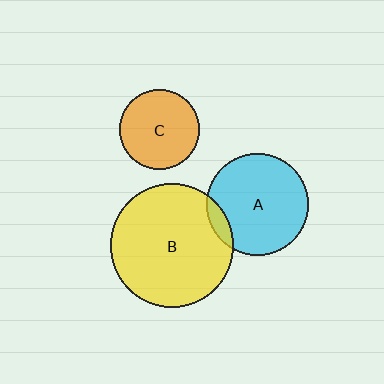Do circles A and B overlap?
Yes.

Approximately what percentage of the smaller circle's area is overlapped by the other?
Approximately 10%.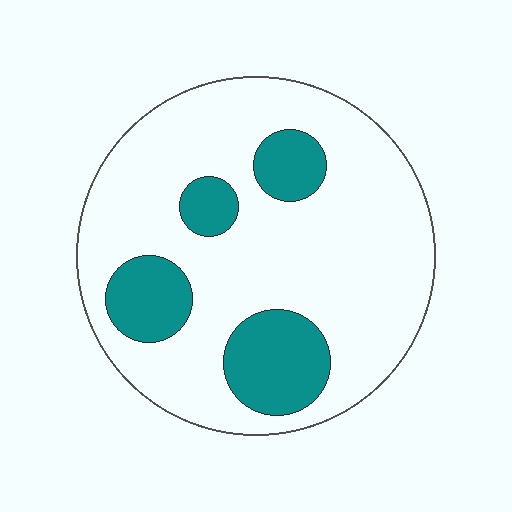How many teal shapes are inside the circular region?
4.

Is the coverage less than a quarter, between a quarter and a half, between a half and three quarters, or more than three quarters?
Less than a quarter.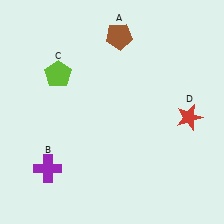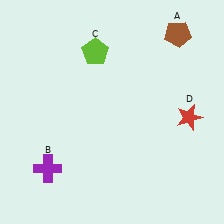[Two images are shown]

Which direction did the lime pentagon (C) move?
The lime pentagon (C) moved right.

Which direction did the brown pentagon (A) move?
The brown pentagon (A) moved right.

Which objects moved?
The objects that moved are: the brown pentagon (A), the lime pentagon (C).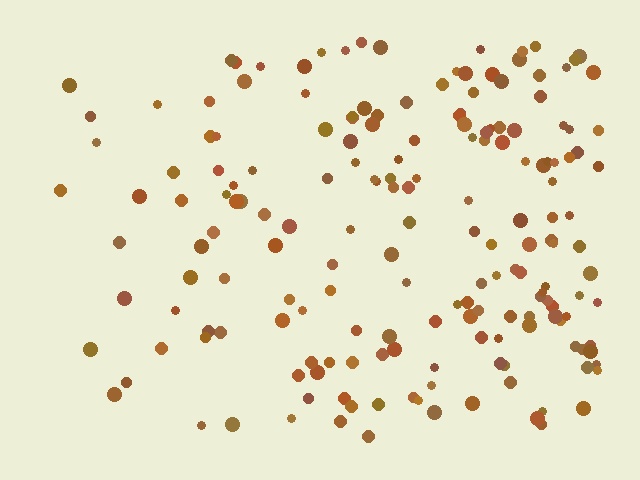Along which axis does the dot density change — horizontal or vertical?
Horizontal.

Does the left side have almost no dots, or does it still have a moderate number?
Still a moderate number, just noticeably fewer than the right.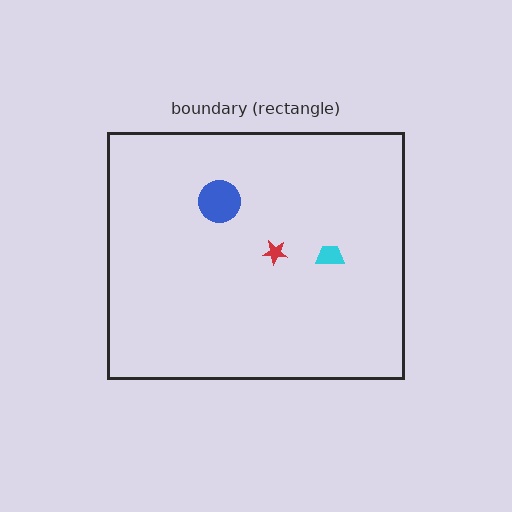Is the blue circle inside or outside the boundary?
Inside.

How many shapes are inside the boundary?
3 inside, 0 outside.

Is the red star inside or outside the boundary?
Inside.